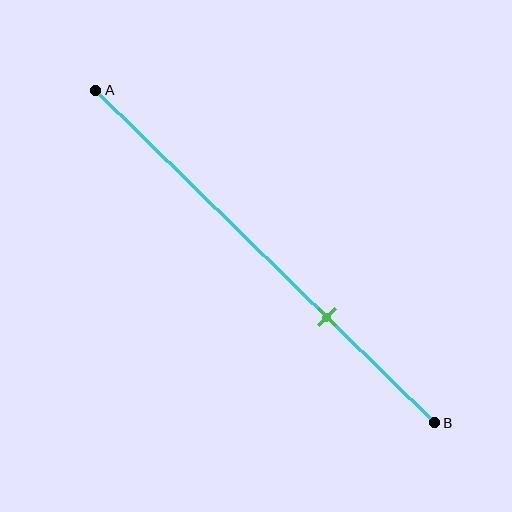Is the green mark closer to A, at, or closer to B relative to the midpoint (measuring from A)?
The green mark is closer to point B than the midpoint of segment AB.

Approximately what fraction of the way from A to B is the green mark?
The green mark is approximately 70% of the way from A to B.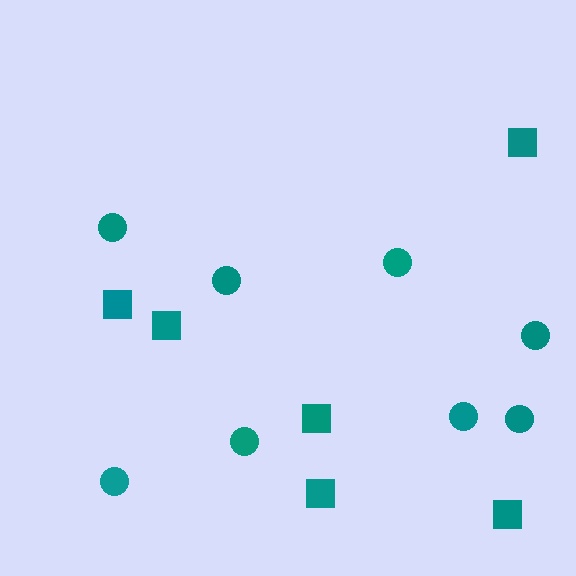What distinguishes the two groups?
There are 2 groups: one group of squares (6) and one group of circles (8).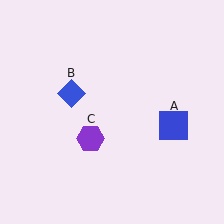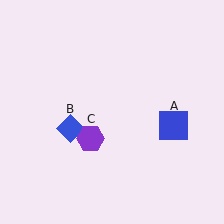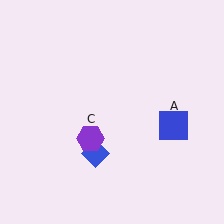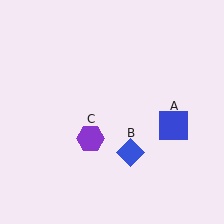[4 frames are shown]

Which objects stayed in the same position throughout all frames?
Blue square (object A) and purple hexagon (object C) remained stationary.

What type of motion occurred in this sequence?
The blue diamond (object B) rotated counterclockwise around the center of the scene.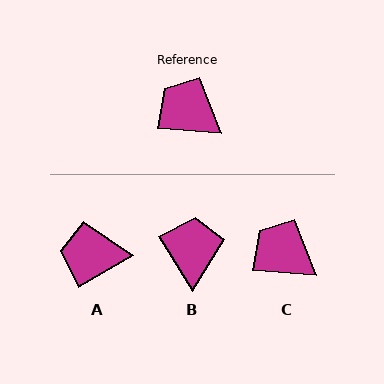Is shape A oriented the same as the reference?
No, it is off by about 35 degrees.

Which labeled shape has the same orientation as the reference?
C.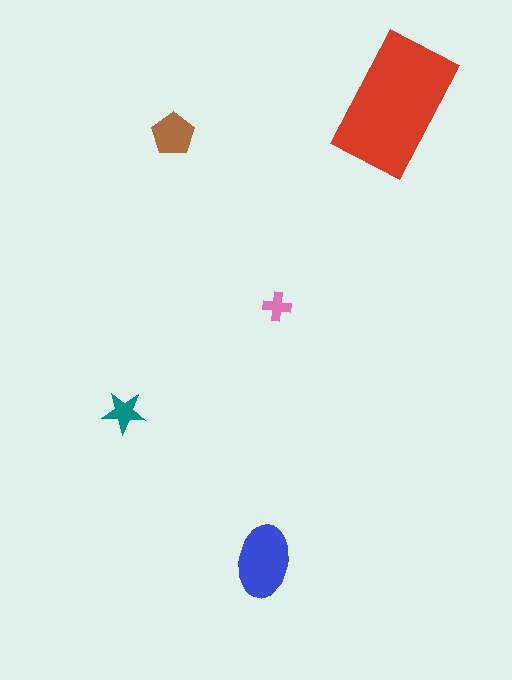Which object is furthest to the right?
The red rectangle is rightmost.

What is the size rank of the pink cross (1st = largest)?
5th.